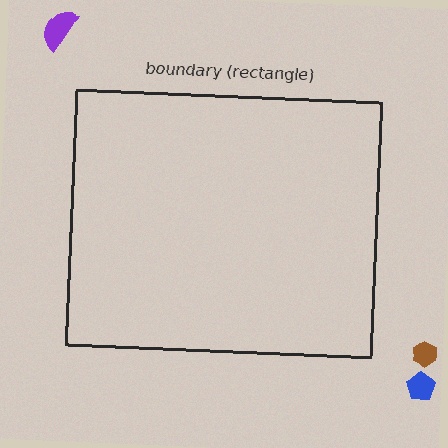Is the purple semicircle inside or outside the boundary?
Outside.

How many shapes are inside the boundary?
0 inside, 3 outside.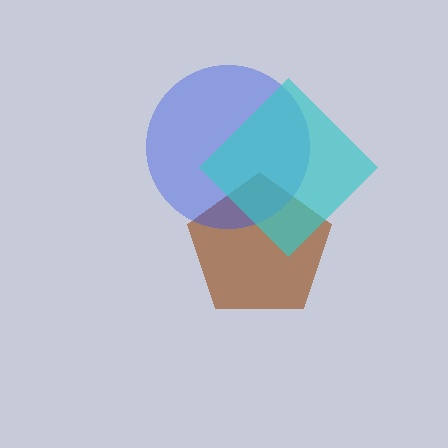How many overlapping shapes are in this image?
There are 3 overlapping shapes in the image.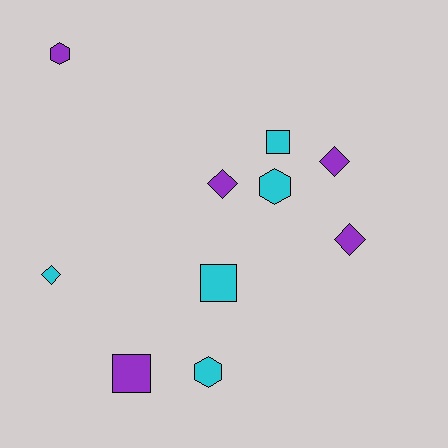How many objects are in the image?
There are 10 objects.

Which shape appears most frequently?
Diamond, with 4 objects.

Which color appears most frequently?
Cyan, with 5 objects.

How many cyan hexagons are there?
There are 2 cyan hexagons.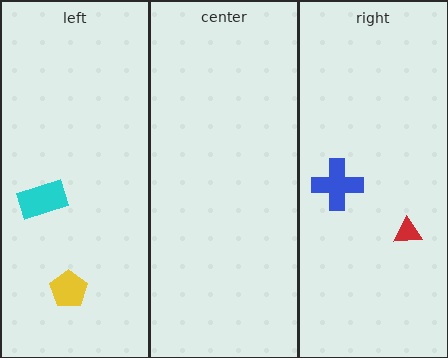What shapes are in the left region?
The yellow pentagon, the cyan rectangle.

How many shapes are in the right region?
2.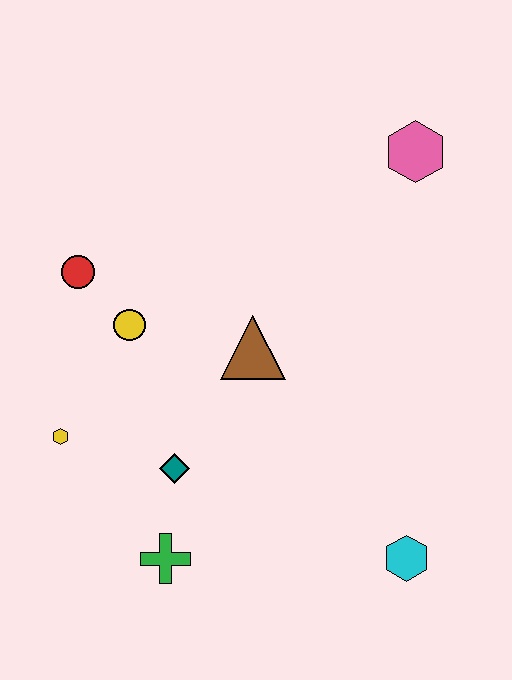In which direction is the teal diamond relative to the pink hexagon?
The teal diamond is below the pink hexagon.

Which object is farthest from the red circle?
The cyan hexagon is farthest from the red circle.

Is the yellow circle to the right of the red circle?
Yes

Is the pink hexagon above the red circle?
Yes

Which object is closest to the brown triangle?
The yellow circle is closest to the brown triangle.